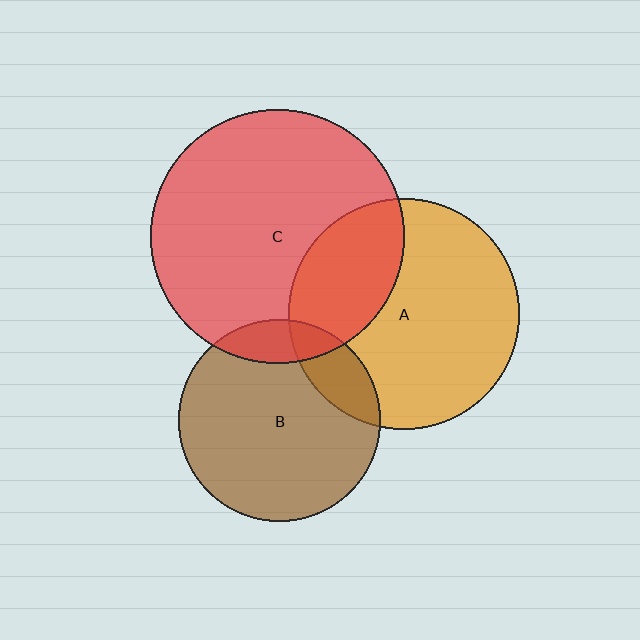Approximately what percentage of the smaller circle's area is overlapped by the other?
Approximately 30%.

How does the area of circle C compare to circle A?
Approximately 1.2 times.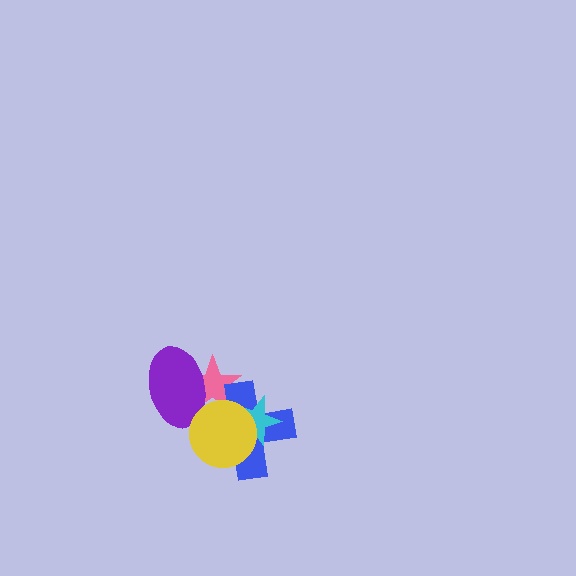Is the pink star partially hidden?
Yes, it is partially covered by another shape.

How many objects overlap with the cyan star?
2 objects overlap with the cyan star.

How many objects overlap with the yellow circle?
4 objects overlap with the yellow circle.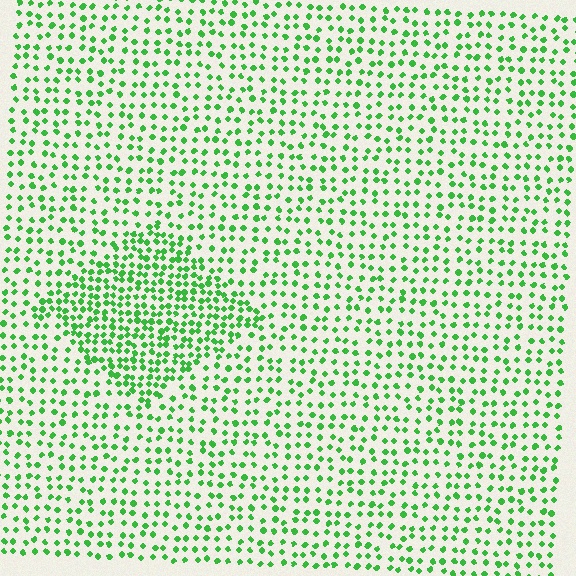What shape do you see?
I see a diamond.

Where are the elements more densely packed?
The elements are more densely packed inside the diamond boundary.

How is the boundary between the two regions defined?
The boundary is defined by a change in element density (approximately 1.8x ratio). All elements are the same color, size, and shape.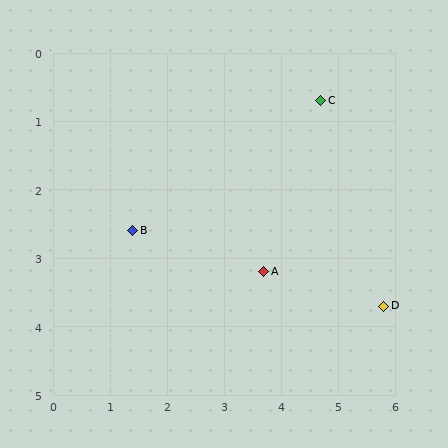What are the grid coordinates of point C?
Point C is at approximately (4.7, 0.7).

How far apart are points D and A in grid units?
Points D and A are about 2.2 grid units apart.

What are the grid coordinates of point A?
Point A is at approximately (3.7, 3.2).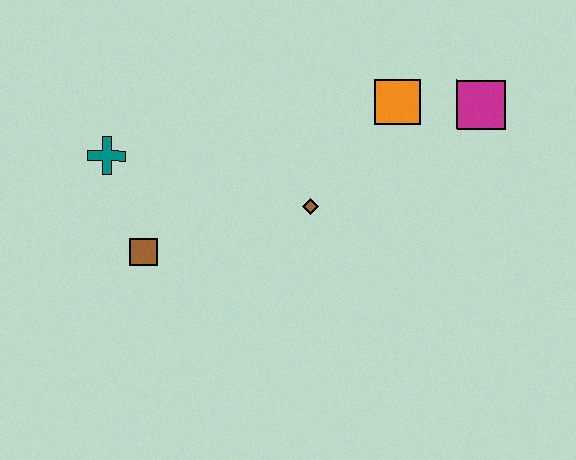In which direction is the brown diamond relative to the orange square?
The brown diamond is below the orange square.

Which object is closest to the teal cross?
The brown square is closest to the teal cross.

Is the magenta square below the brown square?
No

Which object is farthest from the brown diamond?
The teal cross is farthest from the brown diamond.